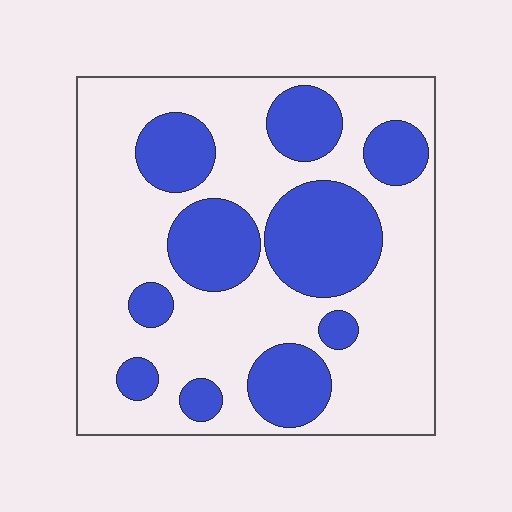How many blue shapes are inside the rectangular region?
10.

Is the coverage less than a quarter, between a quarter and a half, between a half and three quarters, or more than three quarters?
Between a quarter and a half.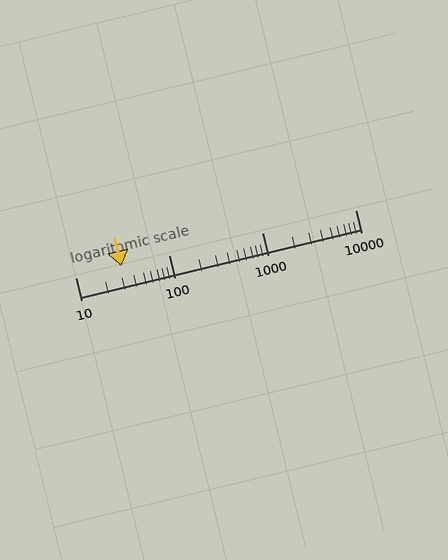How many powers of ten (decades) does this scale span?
The scale spans 3 decades, from 10 to 10000.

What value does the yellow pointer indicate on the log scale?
The pointer indicates approximately 31.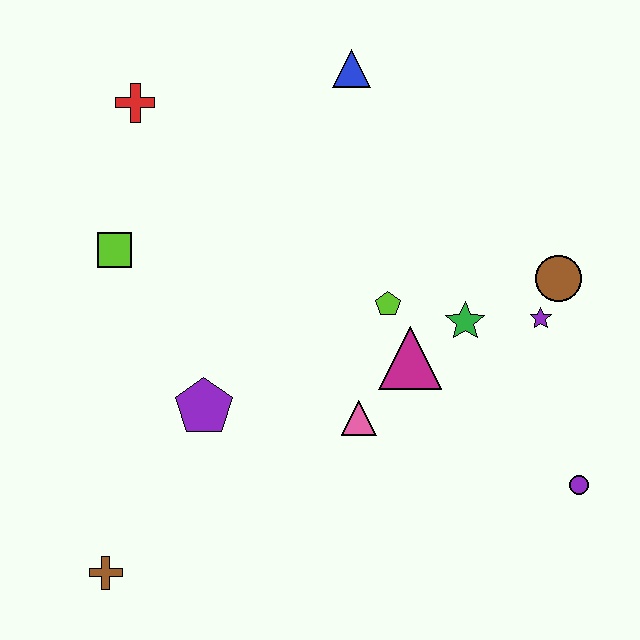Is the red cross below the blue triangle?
Yes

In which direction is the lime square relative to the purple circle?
The lime square is to the left of the purple circle.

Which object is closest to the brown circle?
The purple star is closest to the brown circle.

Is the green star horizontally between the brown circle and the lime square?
Yes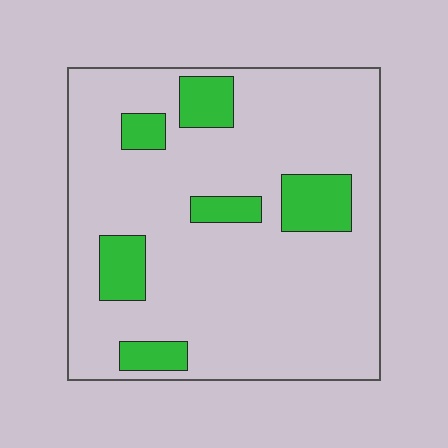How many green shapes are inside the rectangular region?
6.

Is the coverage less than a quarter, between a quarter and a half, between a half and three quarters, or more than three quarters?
Less than a quarter.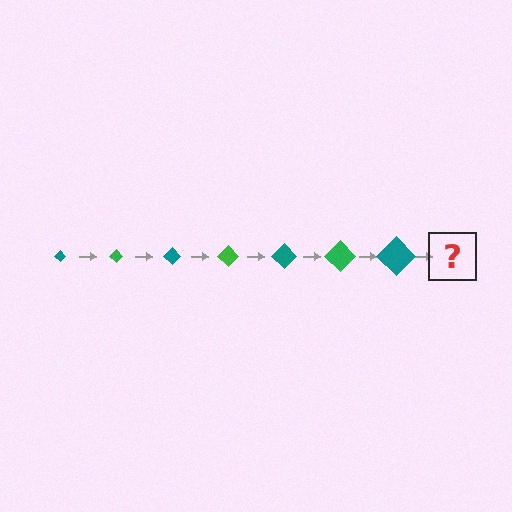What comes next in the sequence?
The next element should be a green diamond, larger than the previous one.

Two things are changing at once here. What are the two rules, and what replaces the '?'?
The two rules are that the diamond grows larger each step and the color cycles through teal and green. The '?' should be a green diamond, larger than the previous one.